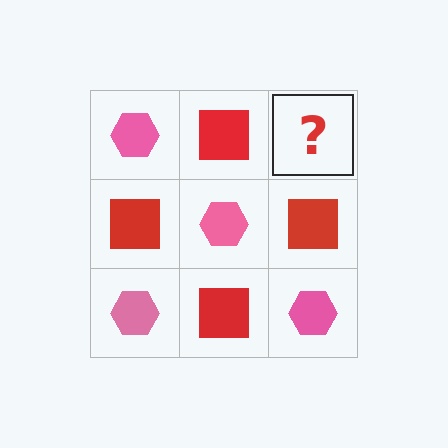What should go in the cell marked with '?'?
The missing cell should contain a pink hexagon.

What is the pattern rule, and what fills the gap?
The rule is that it alternates pink hexagon and red square in a checkerboard pattern. The gap should be filled with a pink hexagon.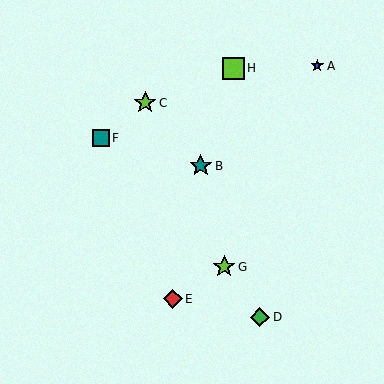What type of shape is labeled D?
Shape D is a green diamond.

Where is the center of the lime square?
The center of the lime square is at (233, 68).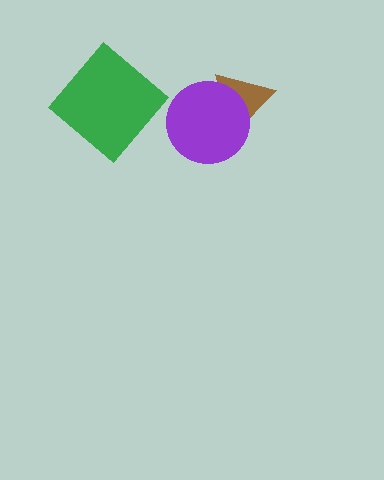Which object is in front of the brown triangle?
The purple circle is in front of the brown triangle.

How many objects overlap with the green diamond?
0 objects overlap with the green diamond.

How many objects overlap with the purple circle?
1 object overlaps with the purple circle.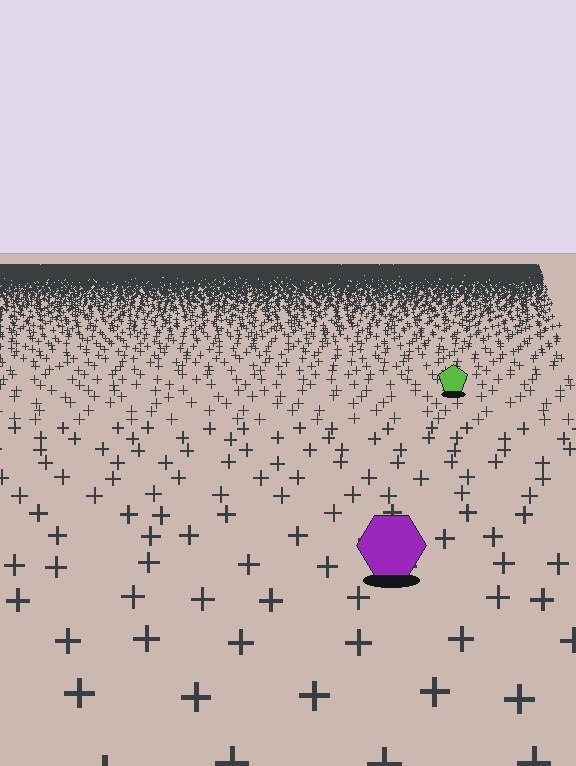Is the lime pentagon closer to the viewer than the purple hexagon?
No. The purple hexagon is closer — you can tell from the texture gradient: the ground texture is coarser near it.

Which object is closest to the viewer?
The purple hexagon is closest. The texture marks near it are larger and more spread out.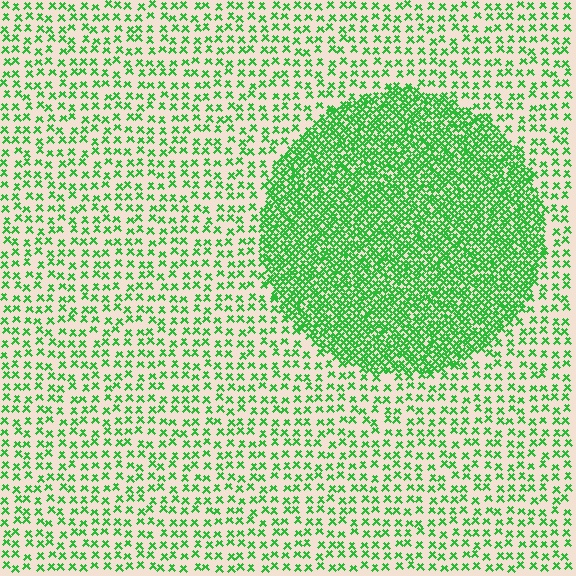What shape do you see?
I see a circle.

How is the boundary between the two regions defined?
The boundary is defined by a change in element density (approximately 2.8x ratio). All elements are the same color, size, and shape.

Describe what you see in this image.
The image contains small green elements arranged at two different densities. A circle-shaped region is visible where the elements are more densely packed than the surrounding area.